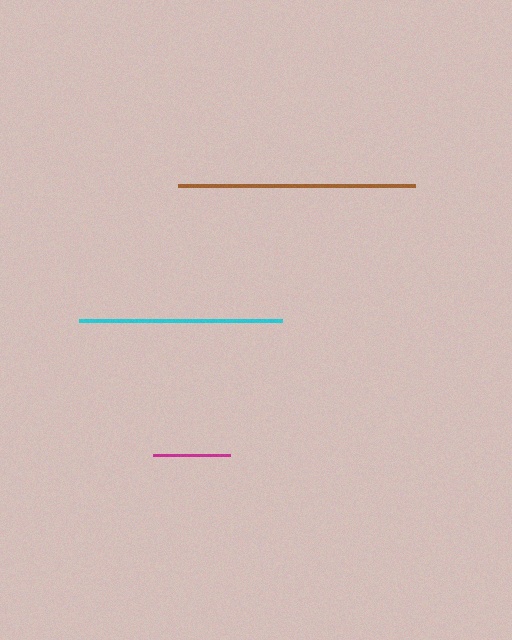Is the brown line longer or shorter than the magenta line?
The brown line is longer than the magenta line.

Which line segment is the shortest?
The magenta line is the shortest at approximately 77 pixels.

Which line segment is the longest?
The brown line is the longest at approximately 237 pixels.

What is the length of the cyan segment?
The cyan segment is approximately 202 pixels long.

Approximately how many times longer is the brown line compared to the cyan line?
The brown line is approximately 1.2 times the length of the cyan line.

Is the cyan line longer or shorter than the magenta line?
The cyan line is longer than the magenta line.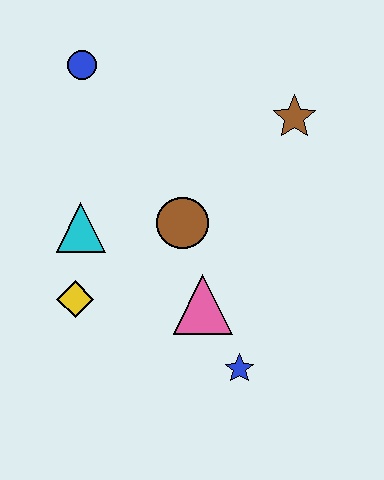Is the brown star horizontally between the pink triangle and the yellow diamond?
No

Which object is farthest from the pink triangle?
The blue circle is farthest from the pink triangle.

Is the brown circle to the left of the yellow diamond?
No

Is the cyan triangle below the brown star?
Yes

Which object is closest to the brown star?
The brown circle is closest to the brown star.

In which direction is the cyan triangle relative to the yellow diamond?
The cyan triangle is above the yellow diamond.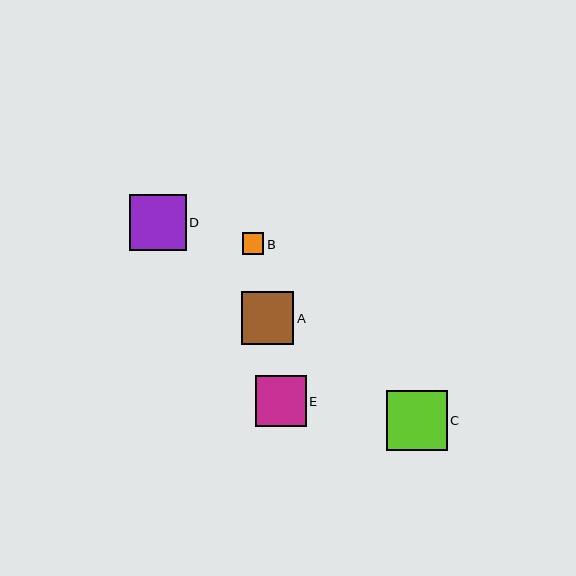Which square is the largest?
Square C is the largest with a size of approximately 60 pixels.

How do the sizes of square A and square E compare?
Square A and square E are approximately the same size.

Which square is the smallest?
Square B is the smallest with a size of approximately 22 pixels.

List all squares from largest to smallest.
From largest to smallest: C, D, A, E, B.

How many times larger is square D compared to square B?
Square D is approximately 2.6 times the size of square B.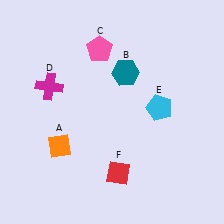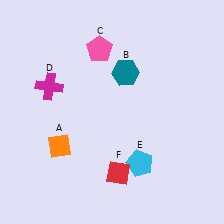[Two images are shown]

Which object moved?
The cyan pentagon (E) moved down.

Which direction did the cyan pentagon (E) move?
The cyan pentagon (E) moved down.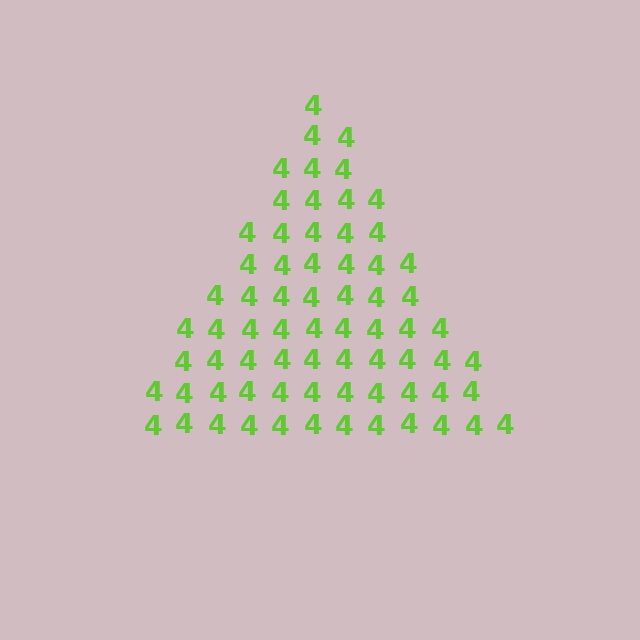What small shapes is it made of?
It is made of small digit 4's.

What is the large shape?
The large shape is a triangle.